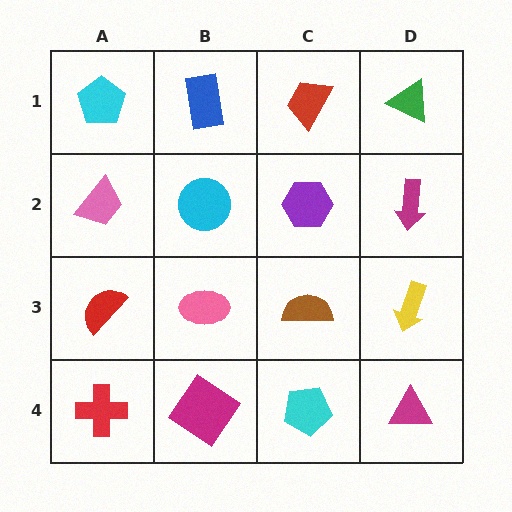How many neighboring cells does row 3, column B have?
4.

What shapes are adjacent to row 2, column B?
A blue rectangle (row 1, column B), a pink ellipse (row 3, column B), a pink trapezoid (row 2, column A), a purple hexagon (row 2, column C).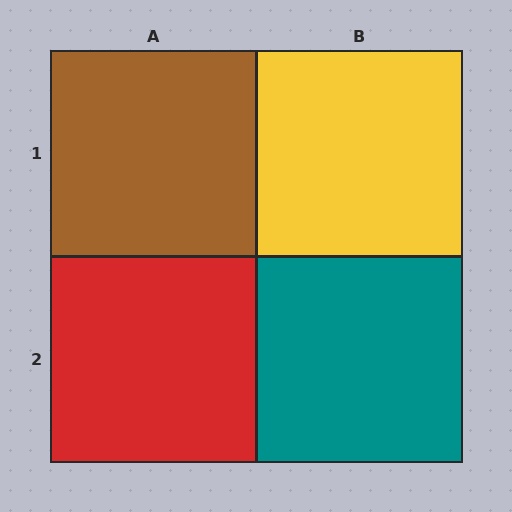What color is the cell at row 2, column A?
Red.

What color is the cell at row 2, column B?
Teal.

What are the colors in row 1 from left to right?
Brown, yellow.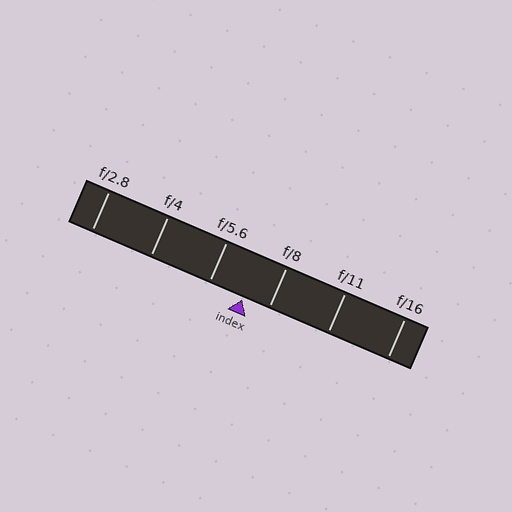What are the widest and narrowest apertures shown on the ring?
The widest aperture shown is f/2.8 and the narrowest is f/16.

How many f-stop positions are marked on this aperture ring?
There are 6 f-stop positions marked.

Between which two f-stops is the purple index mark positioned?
The index mark is between f/5.6 and f/8.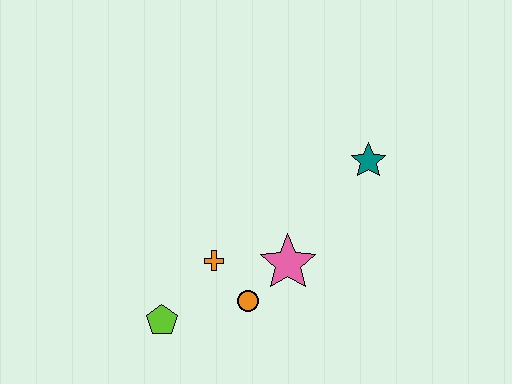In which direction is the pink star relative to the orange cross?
The pink star is to the right of the orange cross.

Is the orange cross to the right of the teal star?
No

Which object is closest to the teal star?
The pink star is closest to the teal star.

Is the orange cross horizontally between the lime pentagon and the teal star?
Yes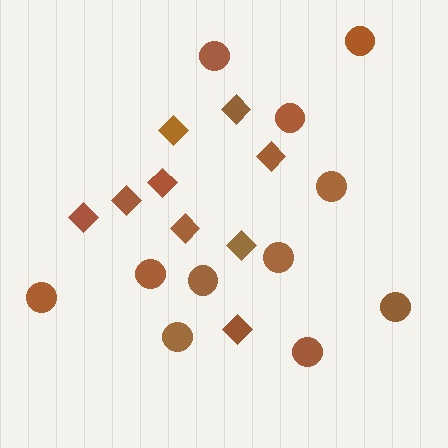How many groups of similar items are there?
There are 2 groups: one group of diamonds (9) and one group of circles (11).